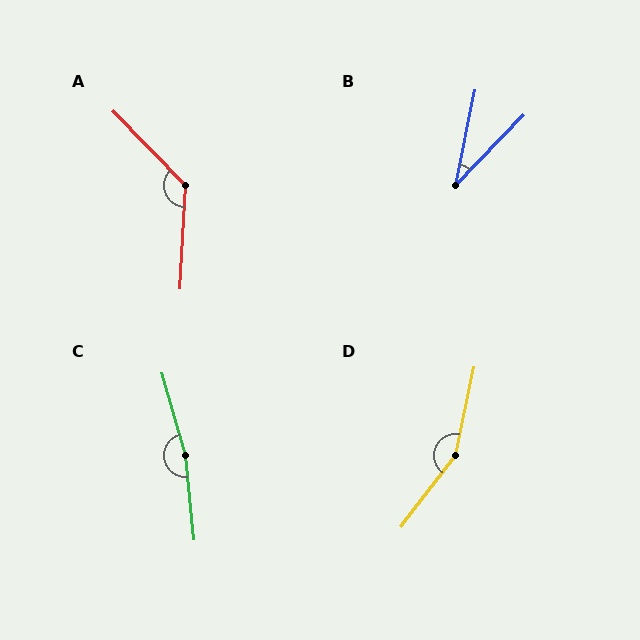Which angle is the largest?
C, at approximately 170 degrees.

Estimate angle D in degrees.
Approximately 154 degrees.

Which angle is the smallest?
B, at approximately 32 degrees.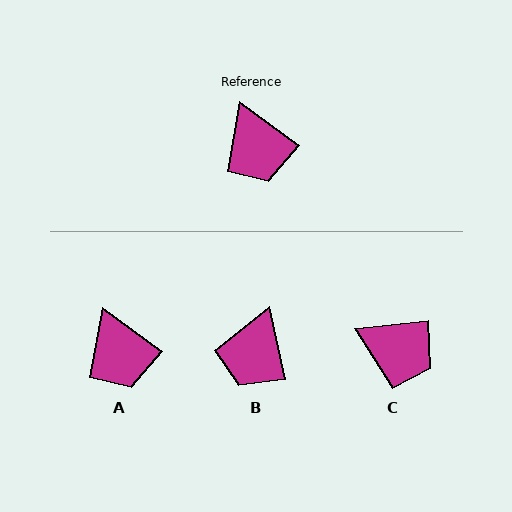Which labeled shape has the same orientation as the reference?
A.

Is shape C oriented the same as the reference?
No, it is off by about 42 degrees.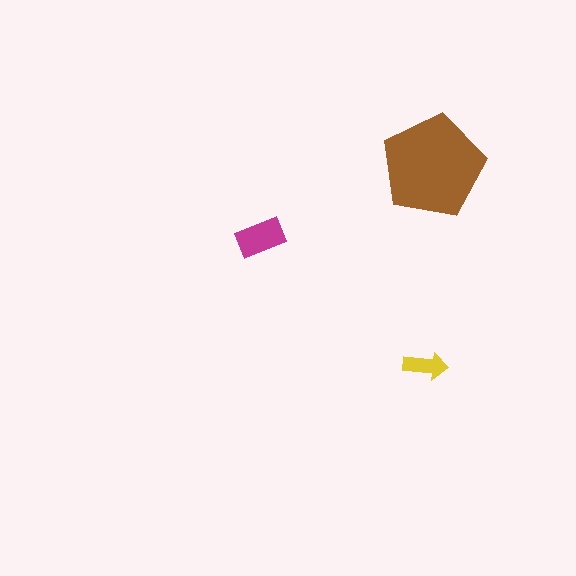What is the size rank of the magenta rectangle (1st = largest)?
2nd.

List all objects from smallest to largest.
The yellow arrow, the magenta rectangle, the brown pentagon.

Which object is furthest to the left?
The magenta rectangle is leftmost.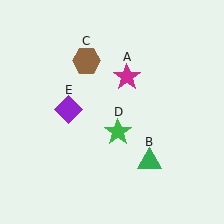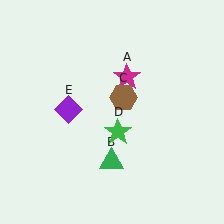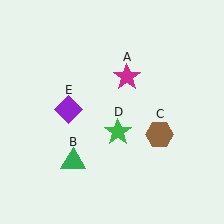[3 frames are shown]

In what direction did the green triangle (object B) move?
The green triangle (object B) moved left.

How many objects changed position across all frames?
2 objects changed position: green triangle (object B), brown hexagon (object C).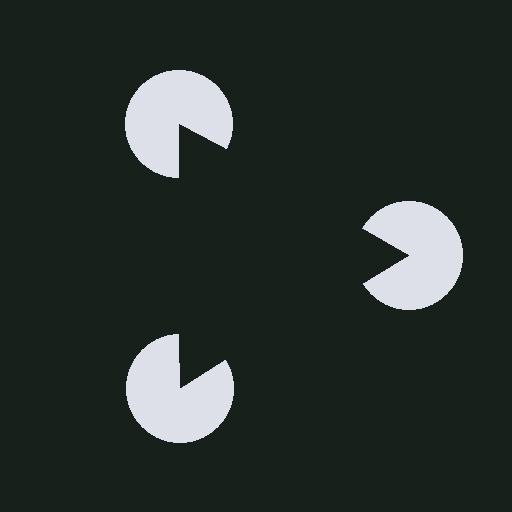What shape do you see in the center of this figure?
An illusory triangle — its edges are inferred from the aligned wedge cuts in the pac-man discs, not physically drawn.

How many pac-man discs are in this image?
There are 3 — one at each vertex of the illusory triangle.